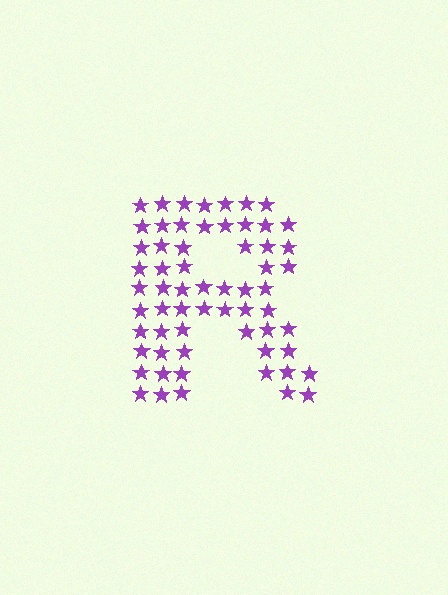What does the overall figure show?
The overall figure shows the letter R.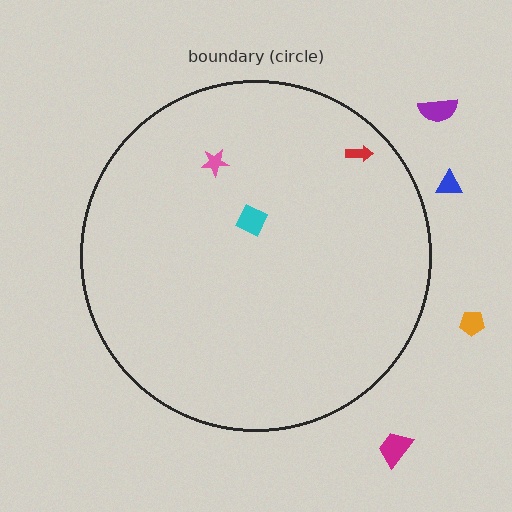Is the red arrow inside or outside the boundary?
Inside.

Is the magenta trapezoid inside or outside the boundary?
Outside.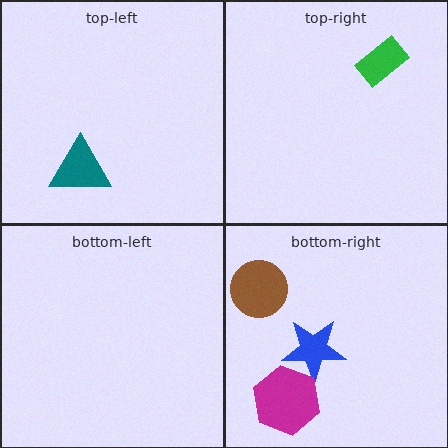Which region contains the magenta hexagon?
The bottom-right region.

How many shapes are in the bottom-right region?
3.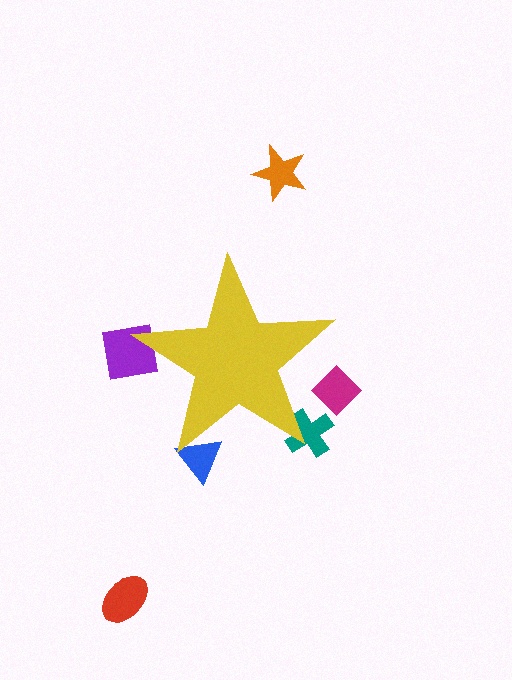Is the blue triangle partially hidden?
Yes, the blue triangle is partially hidden behind the yellow star.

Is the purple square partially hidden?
Yes, the purple square is partially hidden behind the yellow star.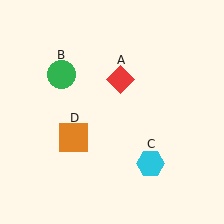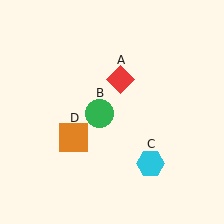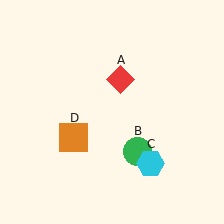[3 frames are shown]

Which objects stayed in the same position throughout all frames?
Red diamond (object A) and cyan hexagon (object C) and orange square (object D) remained stationary.